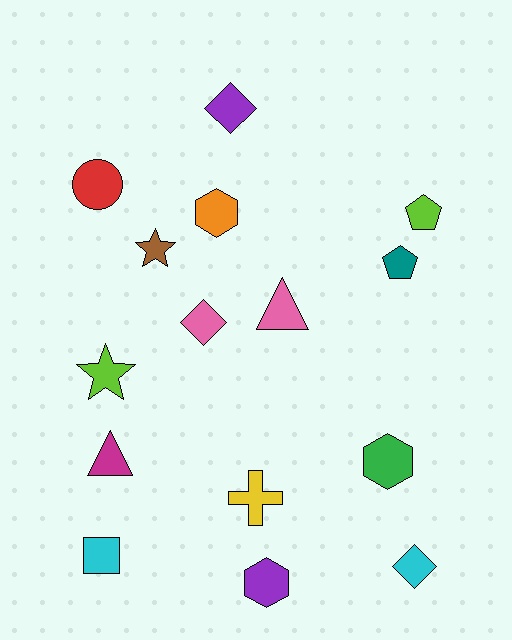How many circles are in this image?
There is 1 circle.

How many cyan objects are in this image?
There are 2 cyan objects.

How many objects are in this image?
There are 15 objects.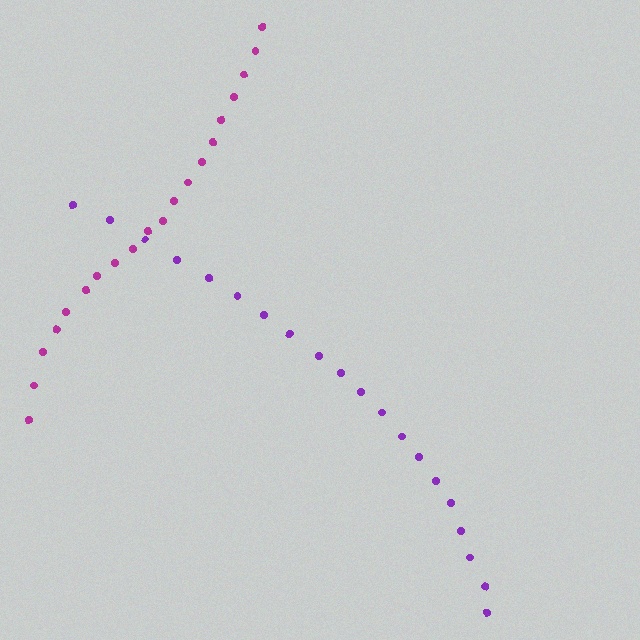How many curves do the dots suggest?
There are 2 distinct paths.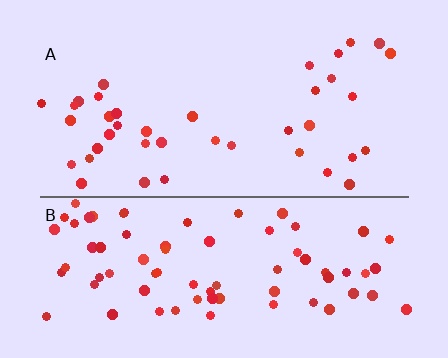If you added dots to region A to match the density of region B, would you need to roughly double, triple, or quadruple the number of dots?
Approximately double.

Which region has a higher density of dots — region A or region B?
B (the bottom).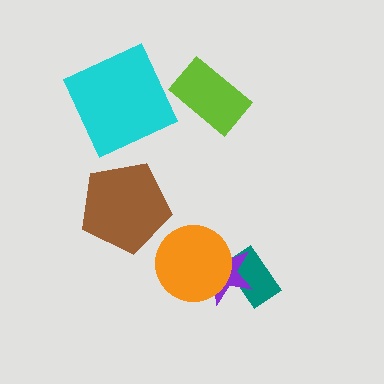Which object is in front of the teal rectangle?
The purple star is in front of the teal rectangle.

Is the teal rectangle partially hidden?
Yes, it is partially covered by another shape.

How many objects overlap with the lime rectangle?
0 objects overlap with the lime rectangle.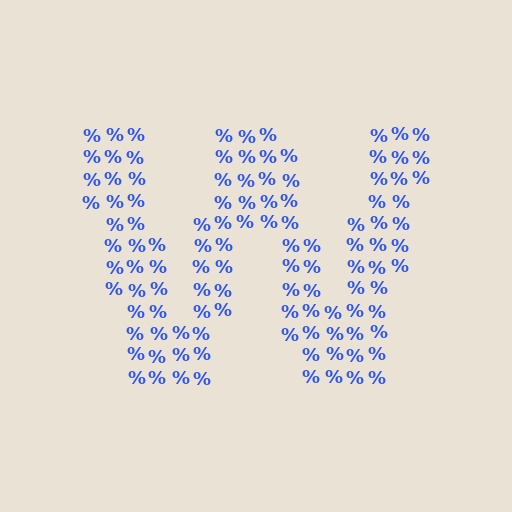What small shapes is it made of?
It is made of small percent signs.